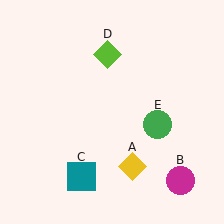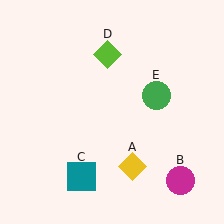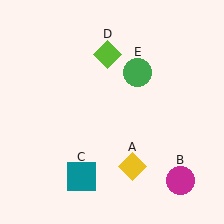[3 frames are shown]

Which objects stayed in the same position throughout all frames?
Yellow diamond (object A) and magenta circle (object B) and teal square (object C) and lime diamond (object D) remained stationary.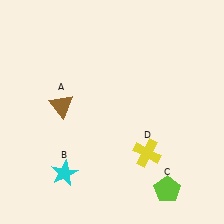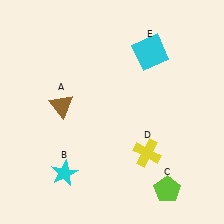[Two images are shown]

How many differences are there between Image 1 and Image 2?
There is 1 difference between the two images.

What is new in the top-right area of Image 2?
A cyan square (E) was added in the top-right area of Image 2.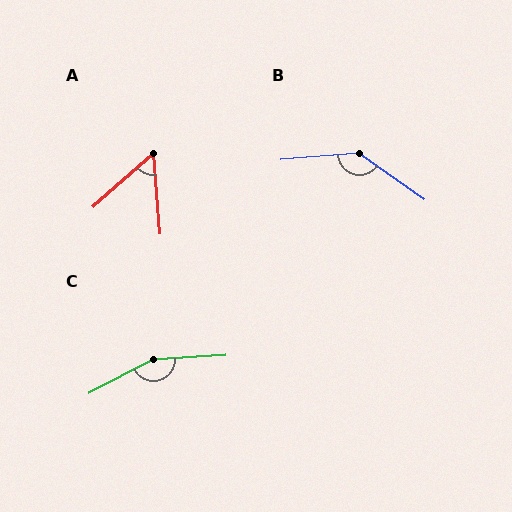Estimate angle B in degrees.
Approximately 141 degrees.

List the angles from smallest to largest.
A (53°), B (141°), C (156°).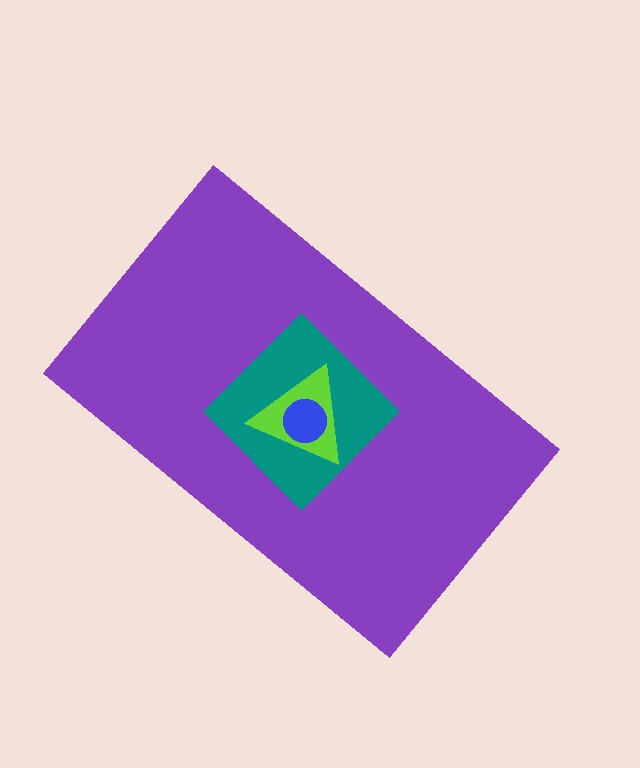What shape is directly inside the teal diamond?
The lime triangle.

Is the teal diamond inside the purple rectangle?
Yes.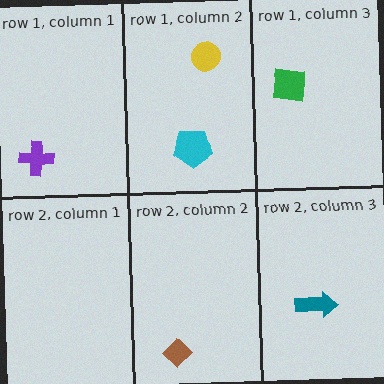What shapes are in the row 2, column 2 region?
The brown diamond.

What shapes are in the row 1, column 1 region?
The purple cross.